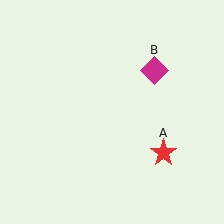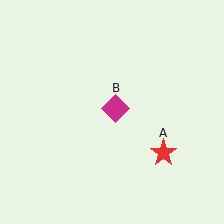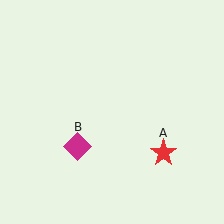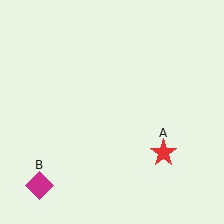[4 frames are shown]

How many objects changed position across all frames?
1 object changed position: magenta diamond (object B).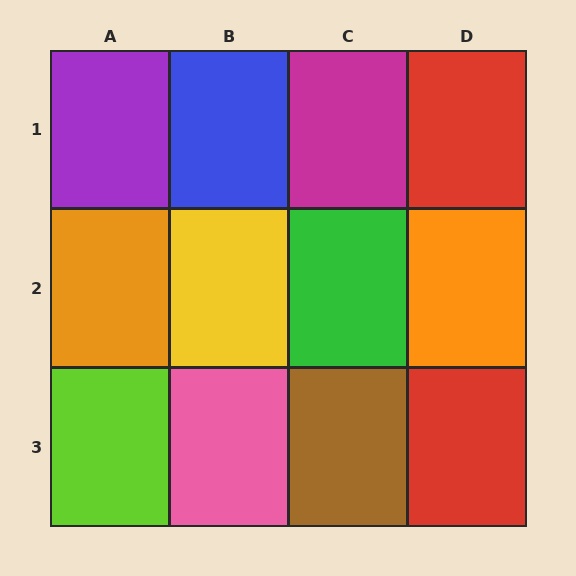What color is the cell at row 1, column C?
Magenta.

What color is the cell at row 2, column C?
Green.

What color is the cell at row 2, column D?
Orange.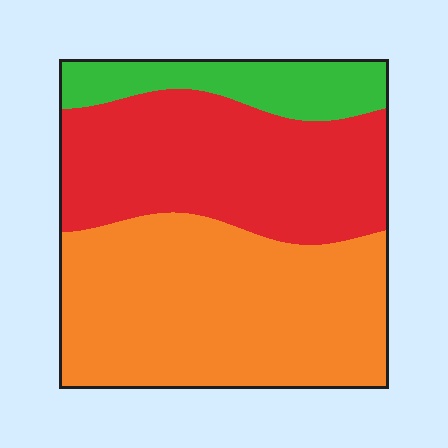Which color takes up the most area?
Orange, at roughly 50%.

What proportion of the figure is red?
Red takes up between a quarter and a half of the figure.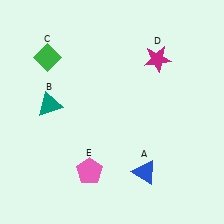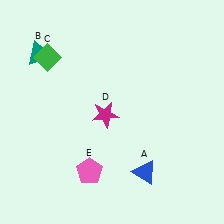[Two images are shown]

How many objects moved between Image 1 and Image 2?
2 objects moved between the two images.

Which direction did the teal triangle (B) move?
The teal triangle (B) moved up.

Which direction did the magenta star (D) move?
The magenta star (D) moved down.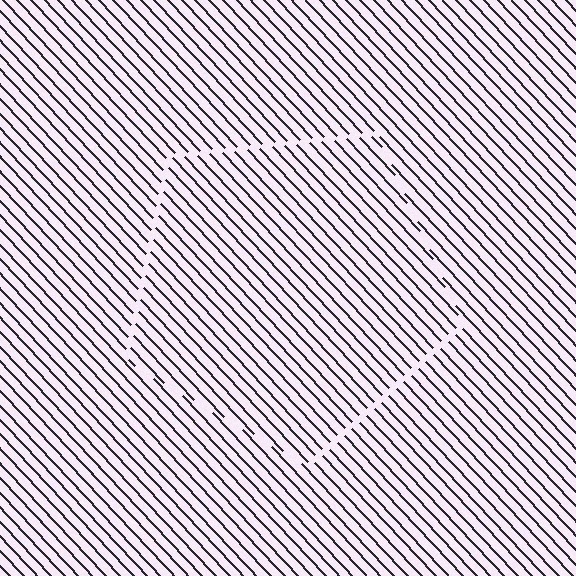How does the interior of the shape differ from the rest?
The interior of the shape contains the same grating, shifted by half a period — the contour is defined by the phase discontinuity where line-ends from the inner and outer gratings abut.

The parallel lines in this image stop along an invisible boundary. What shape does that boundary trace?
An illusory pentagon. The interior of the shape contains the same grating, shifted by half a period — the contour is defined by the phase discontinuity where line-ends from the inner and outer gratings abut.